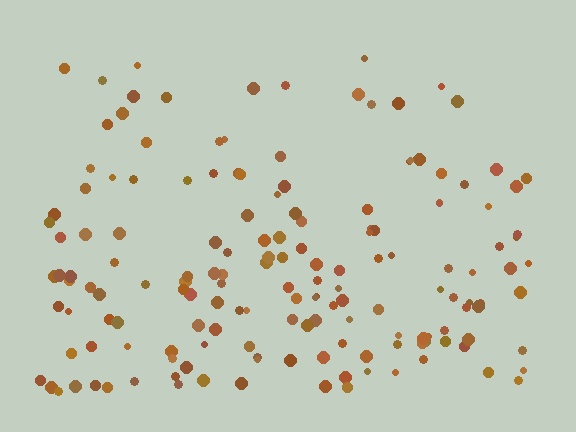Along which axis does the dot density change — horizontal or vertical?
Vertical.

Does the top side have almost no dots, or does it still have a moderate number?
Still a moderate number, just noticeably fewer than the bottom.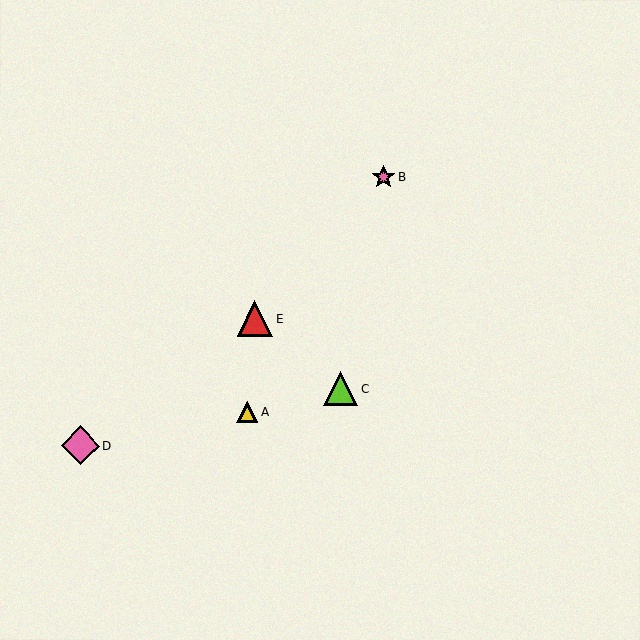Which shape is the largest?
The pink diamond (labeled D) is the largest.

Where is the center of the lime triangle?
The center of the lime triangle is at (340, 389).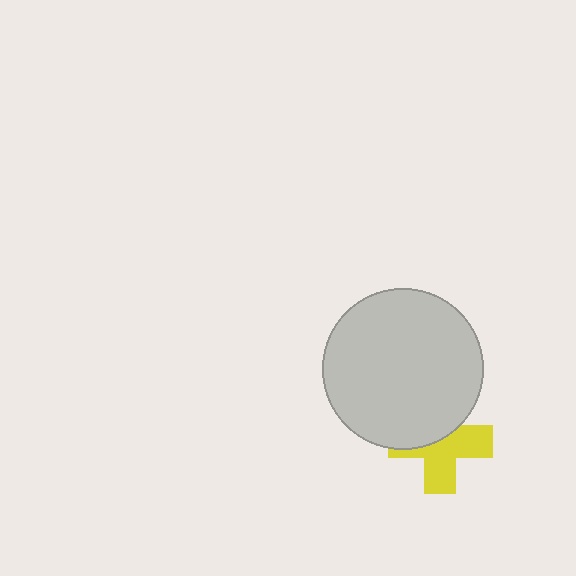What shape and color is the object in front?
The object in front is a light gray circle.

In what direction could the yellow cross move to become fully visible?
The yellow cross could move down. That would shift it out from behind the light gray circle entirely.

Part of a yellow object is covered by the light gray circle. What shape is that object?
It is a cross.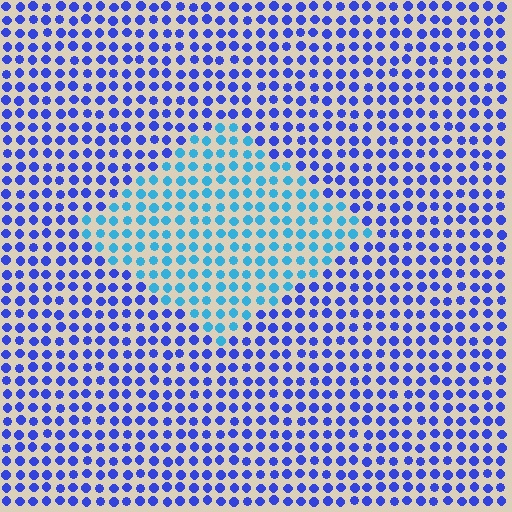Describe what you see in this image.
The image is filled with small blue elements in a uniform arrangement. A diamond-shaped region is visible where the elements are tinted to a slightly different hue, forming a subtle color boundary.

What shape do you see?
I see a diamond.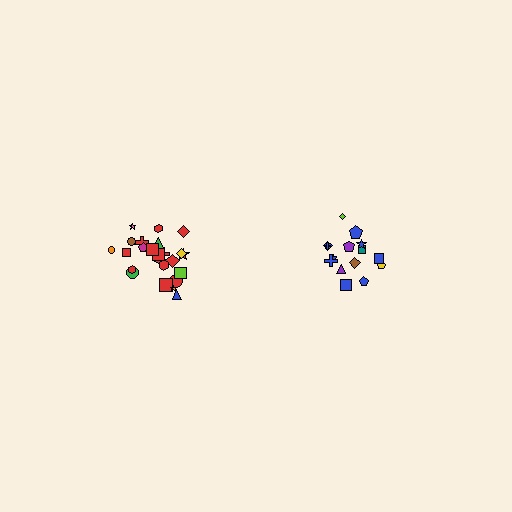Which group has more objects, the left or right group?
The left group.